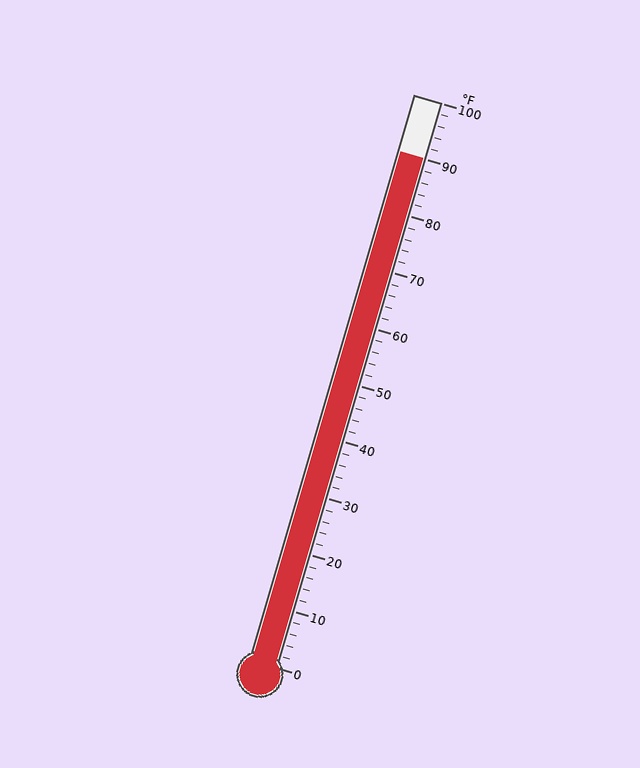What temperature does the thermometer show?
The thermometer shows approximately 90°F.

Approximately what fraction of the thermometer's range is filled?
The thermometer is filled to approximately 90% of its range.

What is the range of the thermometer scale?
The thermometer scale ranges from 0°F to 100°F.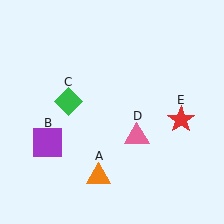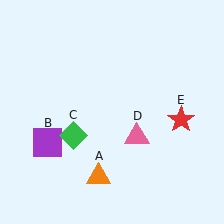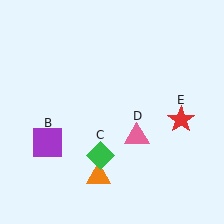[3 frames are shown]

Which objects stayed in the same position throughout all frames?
Orange triangle (object A) and purple square (object B) and pink triangle (object D) and red star (object E) remained stationary.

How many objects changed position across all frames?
1 object changed position: green diamond (object C).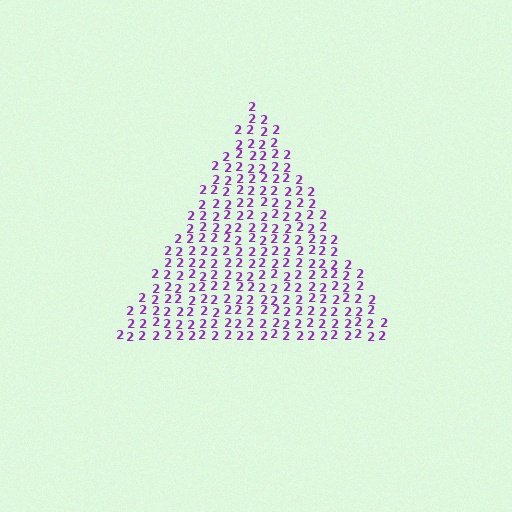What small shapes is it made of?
It is made of small digit 2's.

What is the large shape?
The large shape is a triangle.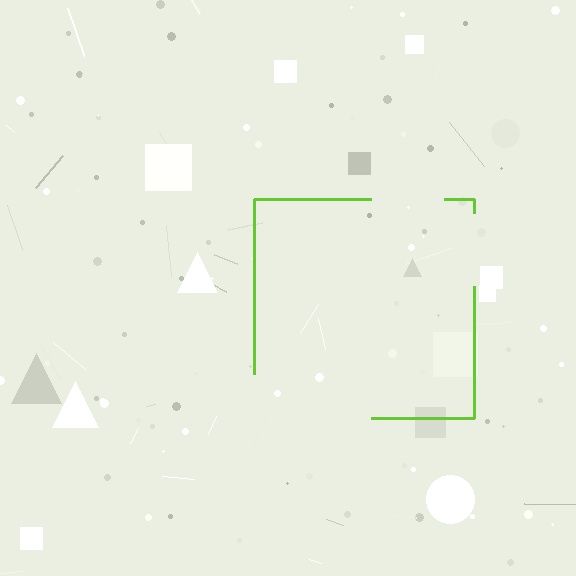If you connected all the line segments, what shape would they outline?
They would outline a square.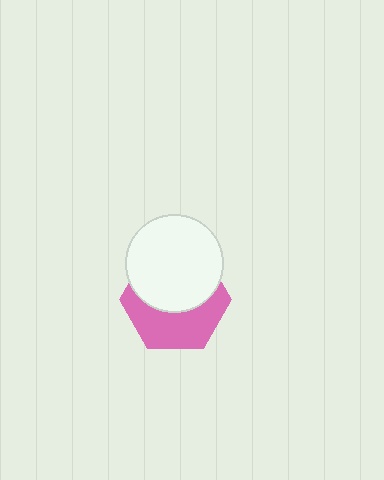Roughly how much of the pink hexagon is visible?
About half of it is visible (roughly 48%).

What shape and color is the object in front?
The object in front is a white circle.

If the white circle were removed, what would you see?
You would see the complete pink hexagon.